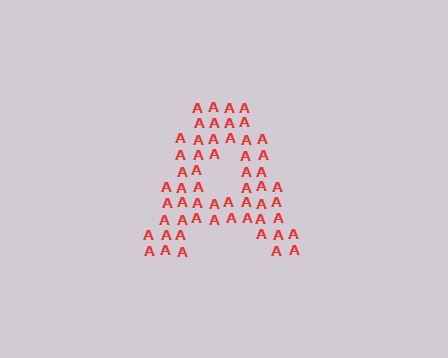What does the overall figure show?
The overall figure shows the letter A.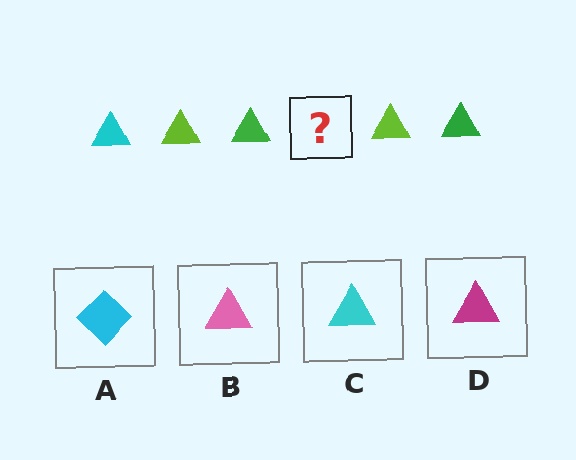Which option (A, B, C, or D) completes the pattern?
C.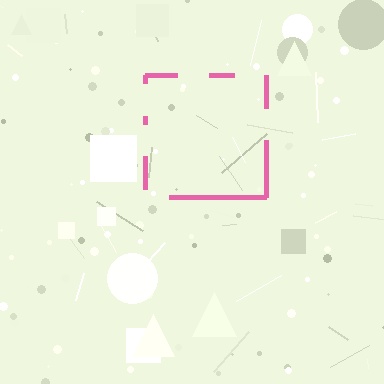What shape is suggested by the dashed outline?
The dashed outline suggests a square.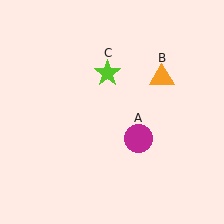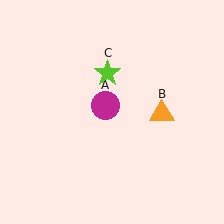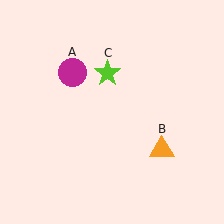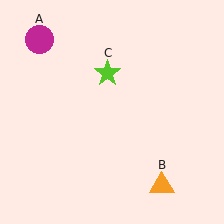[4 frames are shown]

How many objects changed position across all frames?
2 objects changed position: magenta circle (object A), orange triangle (object B).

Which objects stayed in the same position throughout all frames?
Lime star (object C) remained stationary.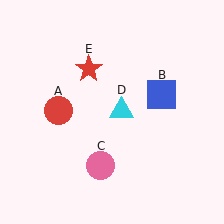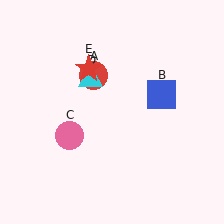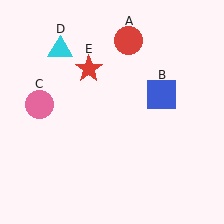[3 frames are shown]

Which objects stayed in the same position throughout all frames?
Blue square (object B) and red star (object E) remained stationary.